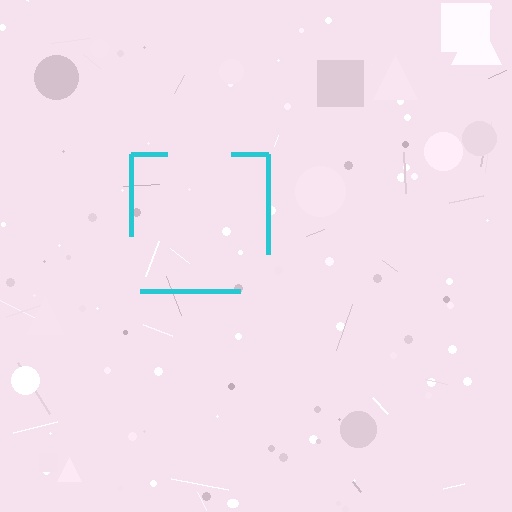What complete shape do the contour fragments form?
The contour fragments form a square.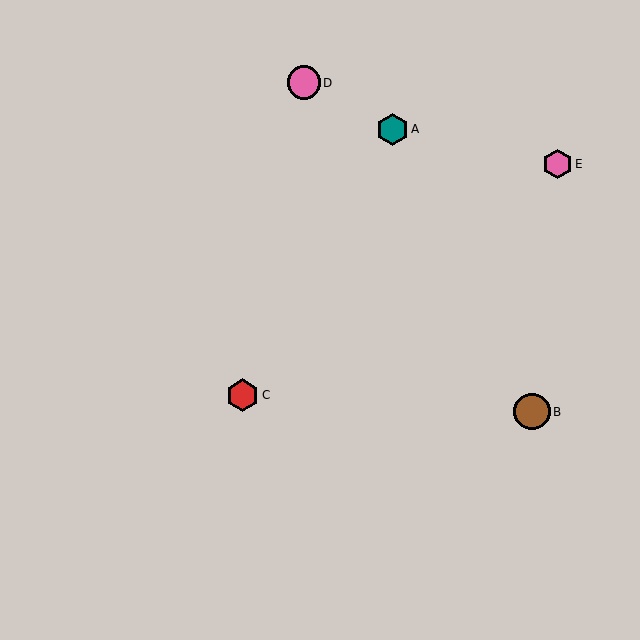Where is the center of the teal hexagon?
The center of the teal hexagon is at (392, 129).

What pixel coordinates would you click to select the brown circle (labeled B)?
Click at (532, 412) to select the brown circle B.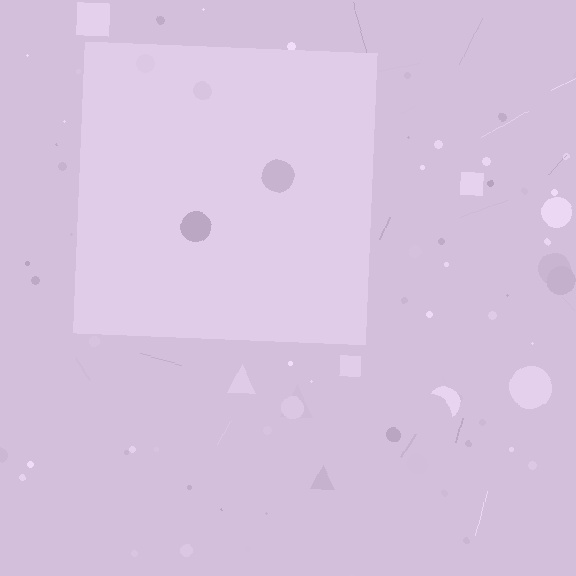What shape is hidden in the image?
A square is hidden in the image.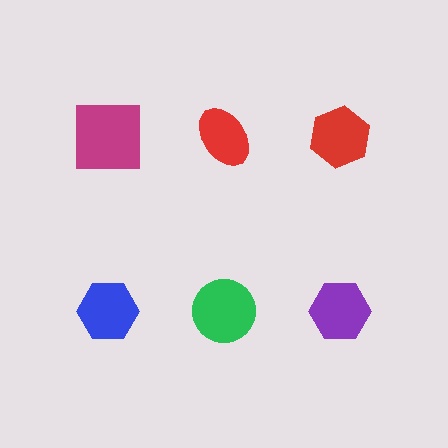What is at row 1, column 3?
A red hexagon.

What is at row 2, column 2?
A green circle.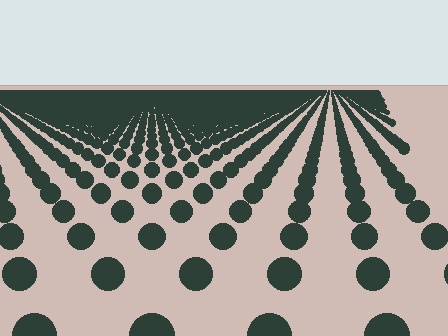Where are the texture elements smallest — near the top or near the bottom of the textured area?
Near the top.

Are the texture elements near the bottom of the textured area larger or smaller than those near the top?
Larger. Near the bottom, elements are closer to the viewer and appear at a bigger on-screen size.